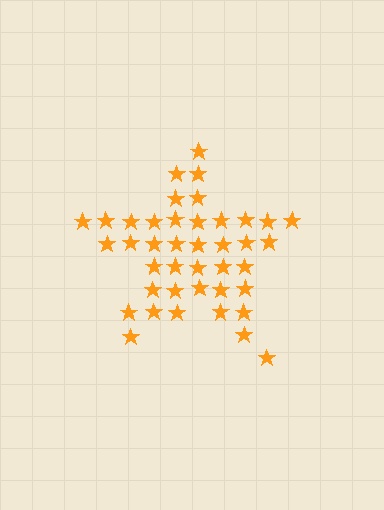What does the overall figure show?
The overall figure shows a star.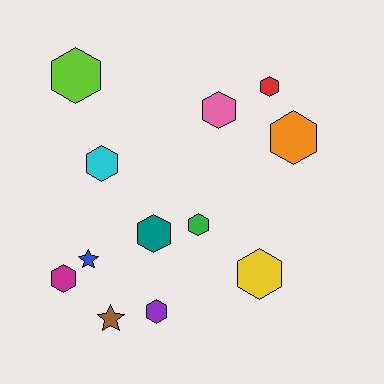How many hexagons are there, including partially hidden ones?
There are 10 hexagons.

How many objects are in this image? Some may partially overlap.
There are 12 objects.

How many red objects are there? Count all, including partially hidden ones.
There is 1 red object.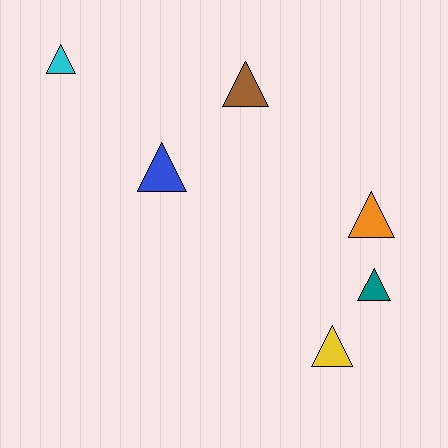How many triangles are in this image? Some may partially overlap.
There are 6 triangles.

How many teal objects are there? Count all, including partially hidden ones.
There is 1 teal object.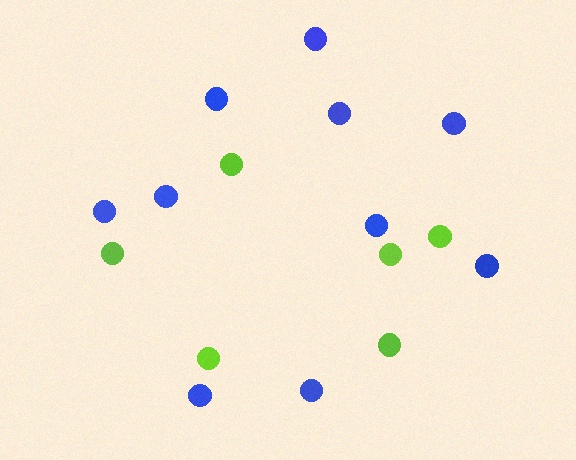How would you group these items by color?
There are 2 groups: one group of lime circles (6) and one group of blue circles (10).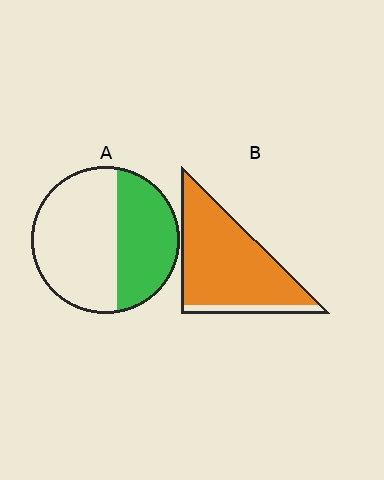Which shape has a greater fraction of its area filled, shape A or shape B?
Shape B.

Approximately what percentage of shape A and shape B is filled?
A is approximately 40% and B is approximately 90%.